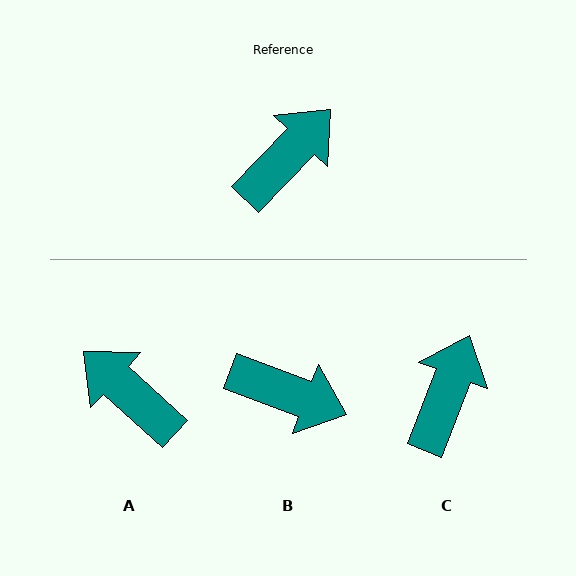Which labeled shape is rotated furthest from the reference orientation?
A, about 91 degrees away.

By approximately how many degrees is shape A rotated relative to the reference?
Approximately 91 degrees counter-clockwise.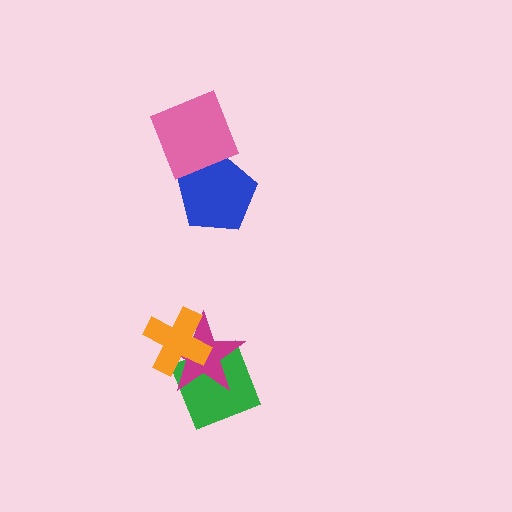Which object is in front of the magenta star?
The orange cross is in front of the magenta star.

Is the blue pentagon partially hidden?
Yes, it is partially covered by another shape.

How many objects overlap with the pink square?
1 object overlaps with the pink square.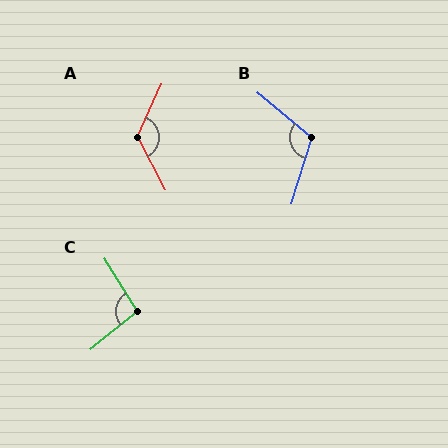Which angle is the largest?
A, at approximately 128 degrees.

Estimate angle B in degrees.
Approximately 112 degrees.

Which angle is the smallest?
C, at approximately 98 degrees.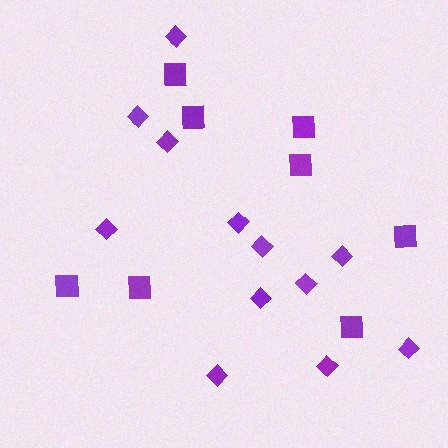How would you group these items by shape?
There are 2 groups: one group of diamonds (12) and one group of squares (8).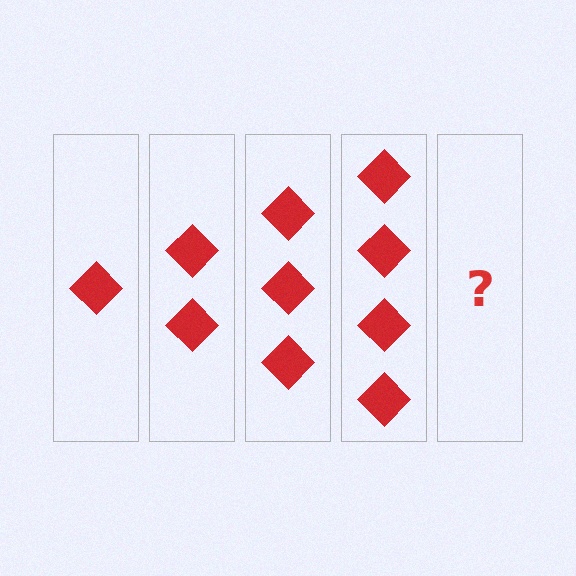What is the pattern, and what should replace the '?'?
The pattern is that each step adds one more diamond. The '?' should be 5 diamonds.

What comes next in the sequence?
The next element should be 5 diamonds.